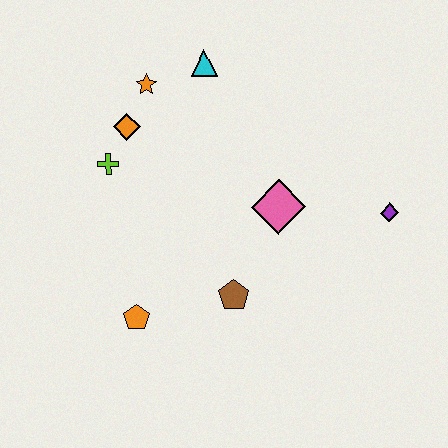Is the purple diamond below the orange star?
Yes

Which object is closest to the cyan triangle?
The orange star is closest to the cyan triangle.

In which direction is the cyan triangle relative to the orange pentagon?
The cyan triangle is above the orange pentagon.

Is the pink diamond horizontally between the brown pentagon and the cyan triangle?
No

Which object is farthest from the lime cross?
The purple diamond is farthest from the lime cross.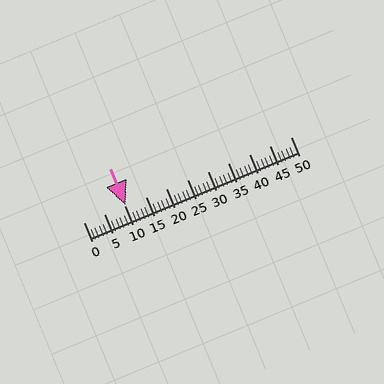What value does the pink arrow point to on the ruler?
The pink arrow points to approximately 10.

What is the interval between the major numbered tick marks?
The major tick marks are spaced 5 units apart.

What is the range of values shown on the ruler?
The ruler shows values from 0 to 50.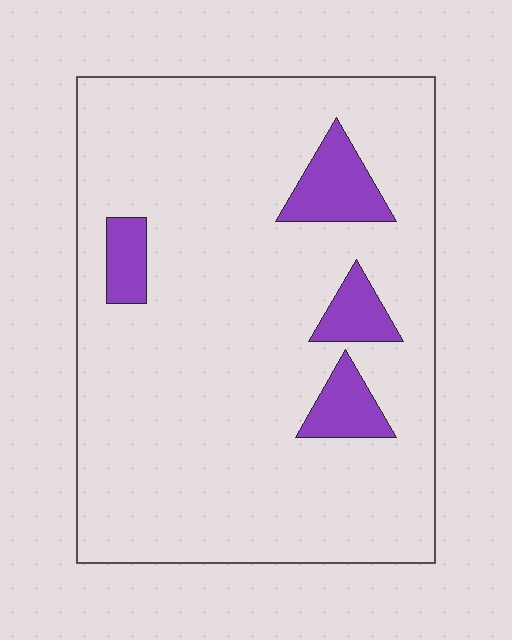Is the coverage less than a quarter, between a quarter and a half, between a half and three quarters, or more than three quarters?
Less than a quarter.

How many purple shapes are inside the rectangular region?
4.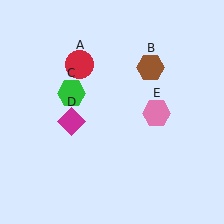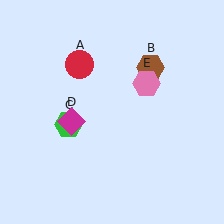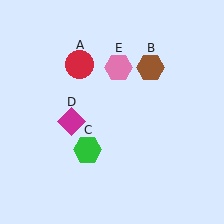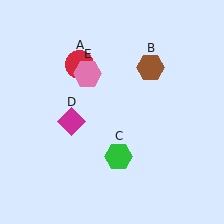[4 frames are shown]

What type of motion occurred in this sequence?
The green hexagon (object C), pink hexagon (object E) rotated counterclockwise around the center of the scene.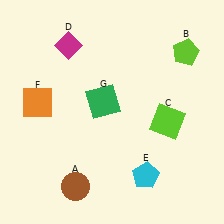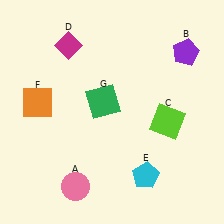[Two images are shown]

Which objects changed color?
A changed from brown to pink. B changed from lime to purple.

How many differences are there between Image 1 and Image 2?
There are 2 differences between the two images.